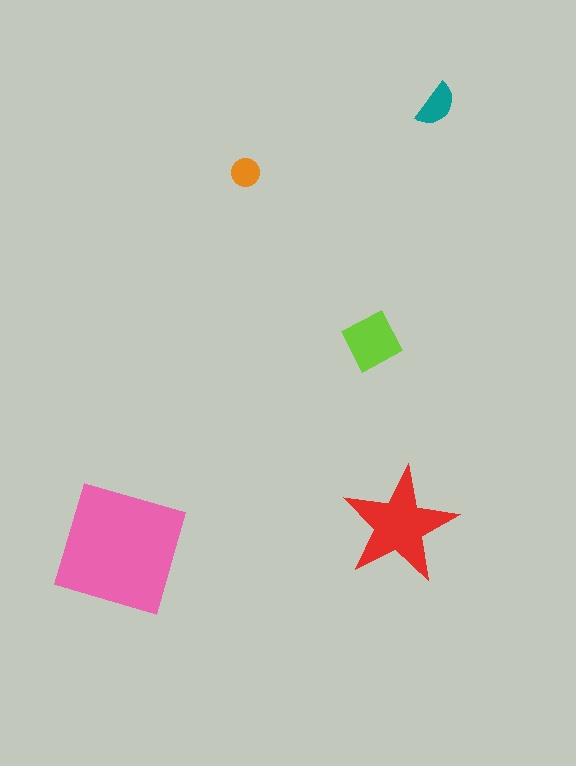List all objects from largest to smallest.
The pink square, the red star, the lime diamond, the teal semicircle, the orange circle.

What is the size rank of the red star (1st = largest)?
2nd.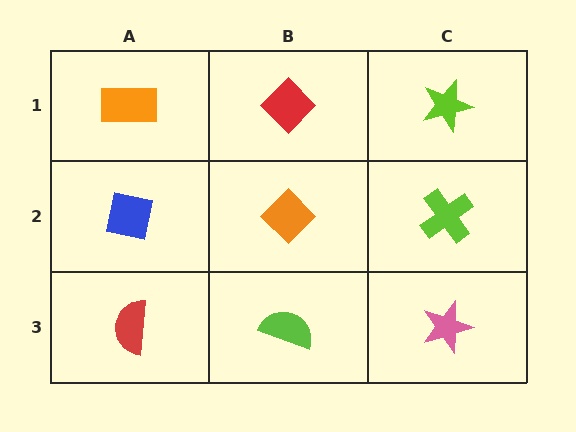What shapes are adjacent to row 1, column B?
An orange diamond (row 2, column B), an orange rectangle (row 1, column A), a lime star (row 1, column C).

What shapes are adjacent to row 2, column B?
A red diamond (row 1, column B), a lime semicircle (row 3, column B), a blue square (row 2, column A), a lime cross (row 2, column C).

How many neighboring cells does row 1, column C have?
2.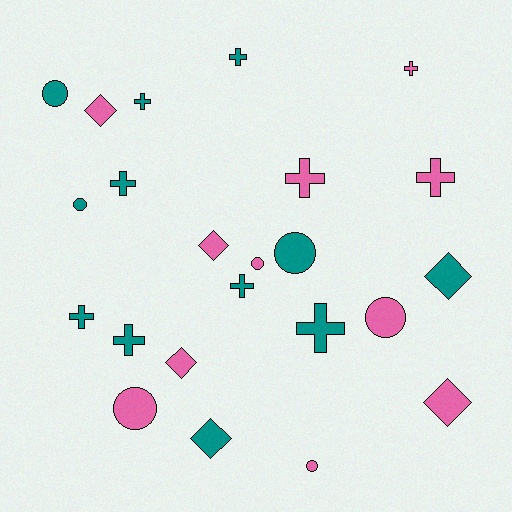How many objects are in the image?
There are 23 objects.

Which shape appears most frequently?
Cross, with 10 objects.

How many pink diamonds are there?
There are 4 pink diamonds.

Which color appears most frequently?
Teal, with 12 objects.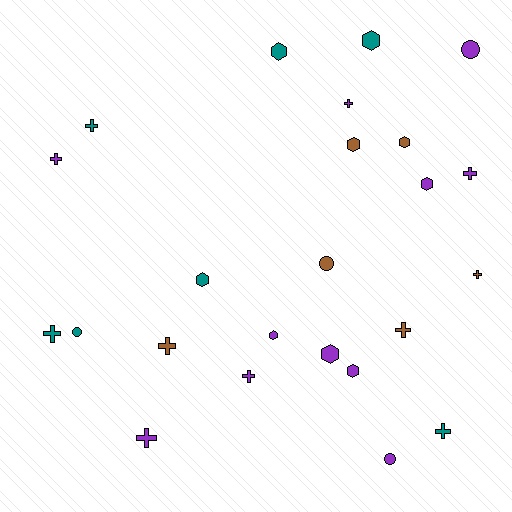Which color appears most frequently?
Purple, with 11 objects.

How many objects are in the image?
There are 24 objects.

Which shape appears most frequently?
Cross, with 11 objects.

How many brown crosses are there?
There are 3 brown crosses.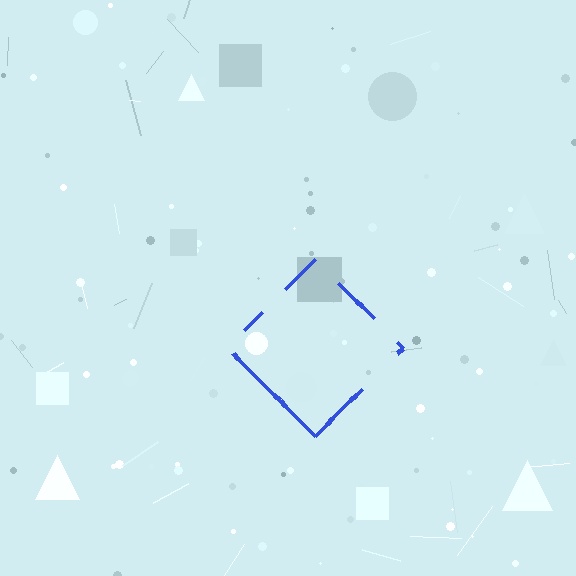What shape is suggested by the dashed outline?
The dashed outline suggests a diamond.